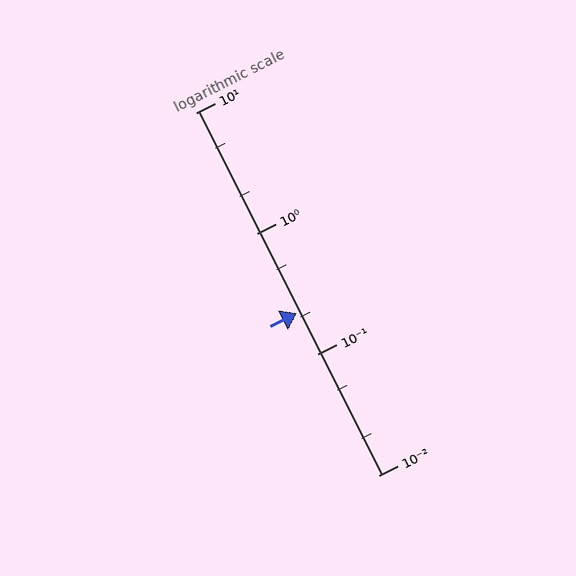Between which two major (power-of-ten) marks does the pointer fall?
The pointer is between 0.1 and 1.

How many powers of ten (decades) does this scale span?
The scale spans 3 decades, from 0.01 to 10.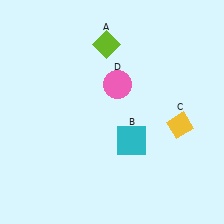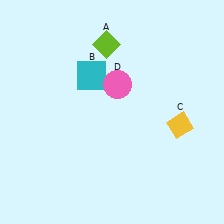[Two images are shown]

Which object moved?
The cyan square (B) moved up.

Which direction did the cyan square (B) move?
The cyan square (B) moved up.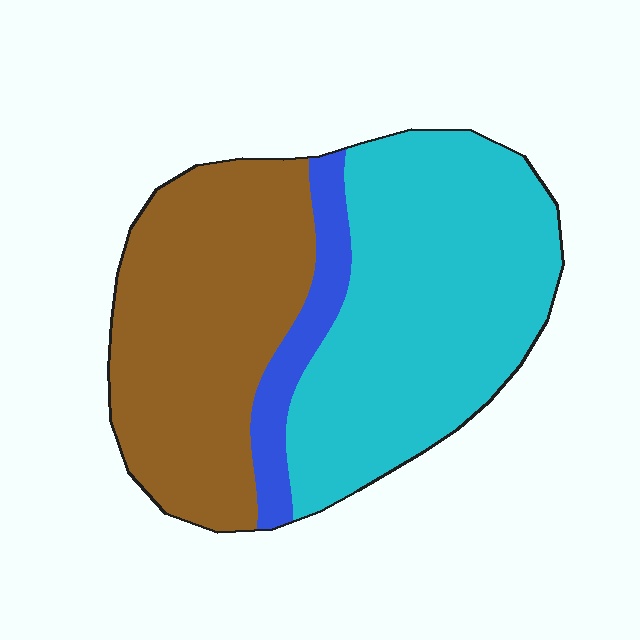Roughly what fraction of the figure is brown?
Brown takes up about two fifths (2/5) of the figure.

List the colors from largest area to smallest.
From largest to smallest: cyan, brown, blue.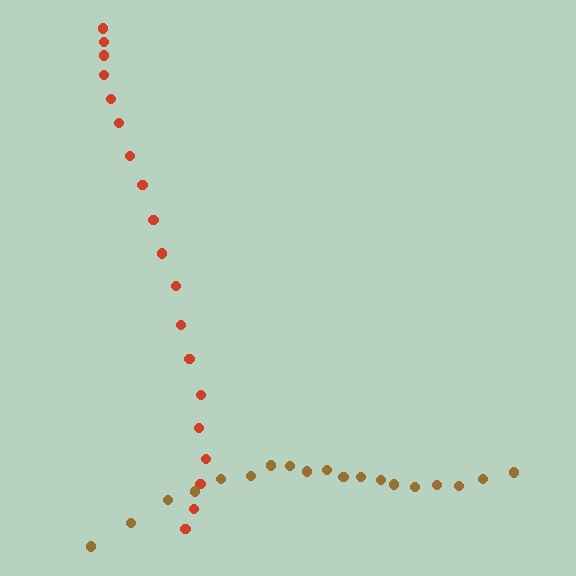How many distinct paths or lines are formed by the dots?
There are 2 distinct paths.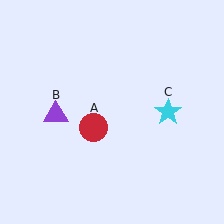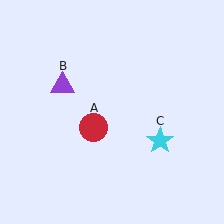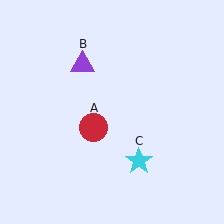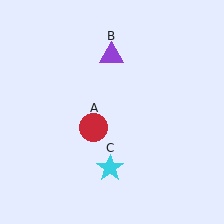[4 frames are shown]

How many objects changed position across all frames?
2 objects changed position: purple triangle (object B), cyan star (object C).